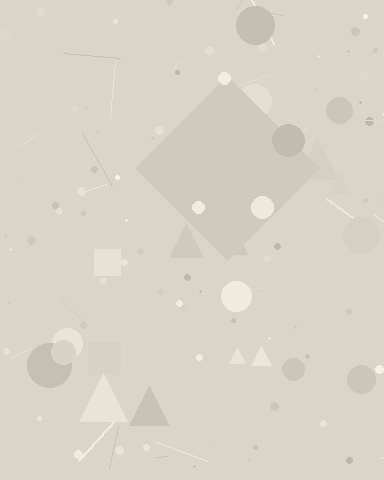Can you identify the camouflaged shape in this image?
The camouflaged shape is a diamond.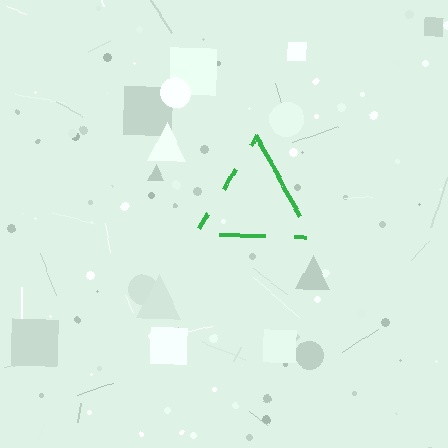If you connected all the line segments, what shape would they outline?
They would outline a triangle.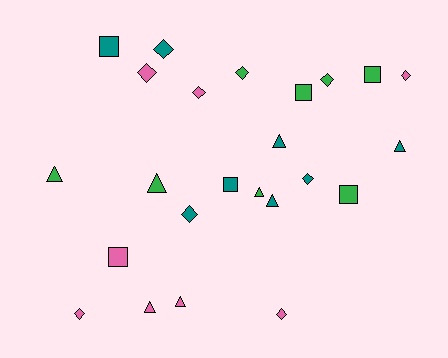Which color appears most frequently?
Green, with 8 objects.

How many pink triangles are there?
There are 2 pink triangles.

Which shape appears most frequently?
Diamond, with 10 objects.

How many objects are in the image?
There are 24 objects.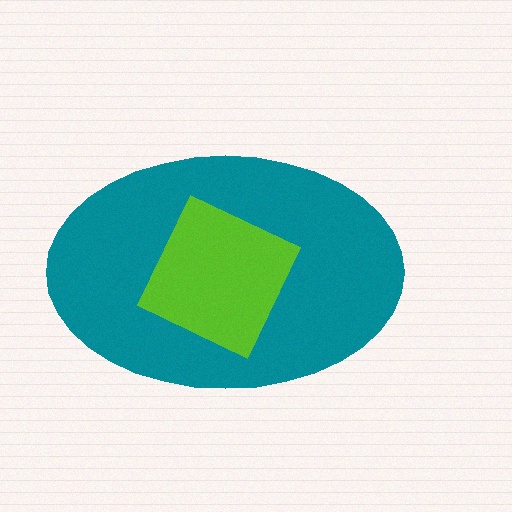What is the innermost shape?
The lime square.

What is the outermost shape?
The teal ellipse.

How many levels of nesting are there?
2.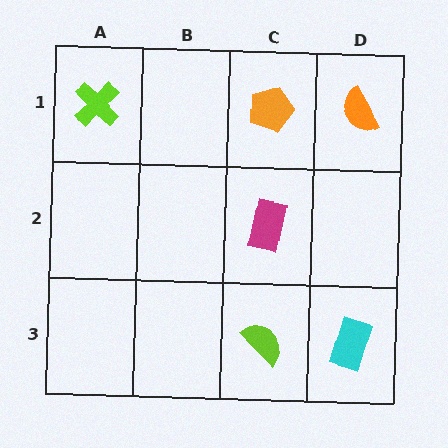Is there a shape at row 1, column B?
No, that cell is empty.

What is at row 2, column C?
A magenta rectangle.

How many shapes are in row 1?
3 shapes.